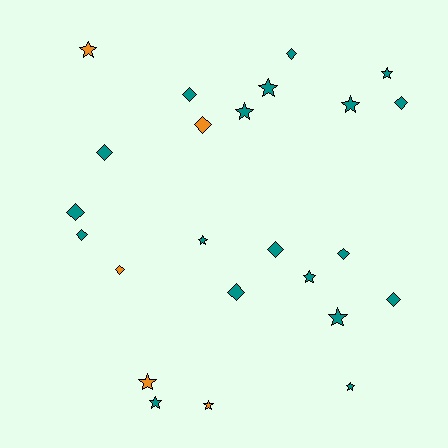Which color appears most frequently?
Teal, with 19 objects.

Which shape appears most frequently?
Star, with 12 objects.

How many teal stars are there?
There are 9 teal stars.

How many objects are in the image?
There are 24 objects.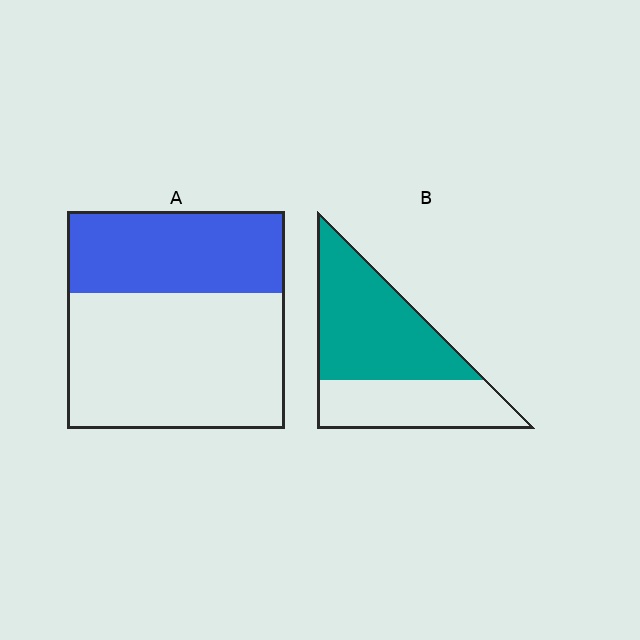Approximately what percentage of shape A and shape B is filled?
A is approximately 40% and B is approximately 60%.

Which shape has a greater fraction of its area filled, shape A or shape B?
Shape B.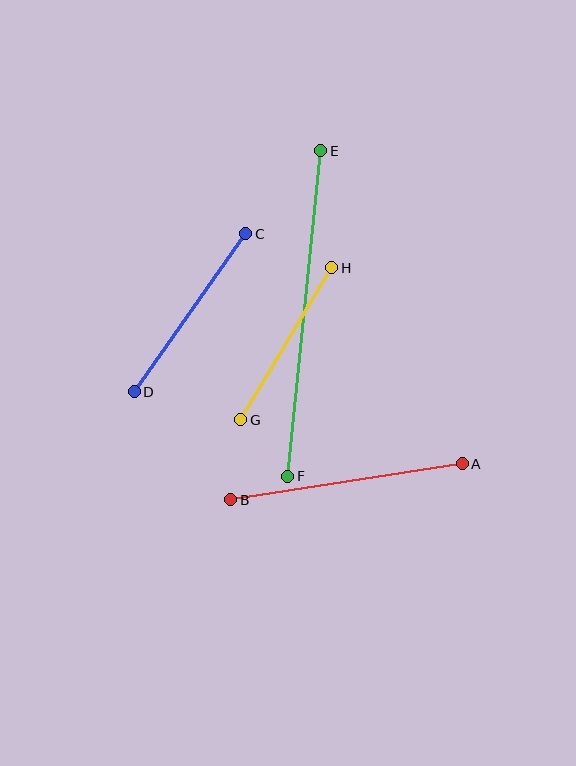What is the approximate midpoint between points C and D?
The midpoint is at approximately (190, 313) pixels.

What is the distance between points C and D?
The distance is approximately 193 pixels.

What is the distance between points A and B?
The distance is approximately 234 pixels.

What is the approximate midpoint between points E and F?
The midpoint is at approximately (304, 314) pixels.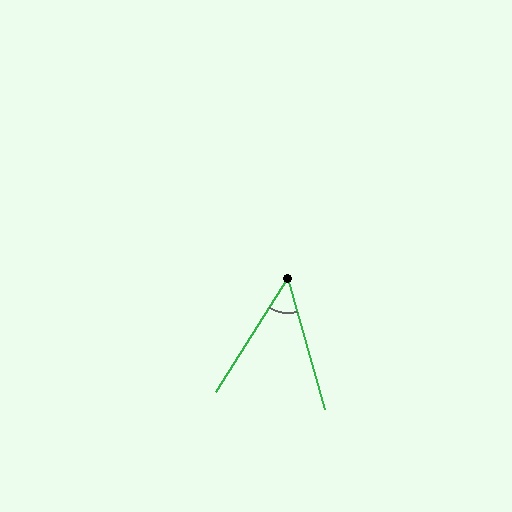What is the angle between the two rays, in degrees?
Approximately 48 degrees.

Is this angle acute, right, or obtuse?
It is acute.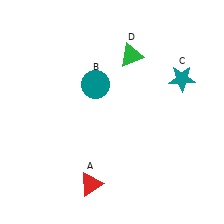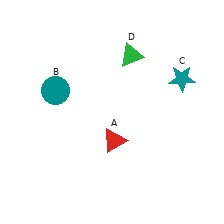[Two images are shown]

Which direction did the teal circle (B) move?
The teal circle (B) moved left.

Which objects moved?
The objects that moved are: the red triangle (A), the teal circle (B).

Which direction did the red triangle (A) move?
The red triangle (A) moved up.